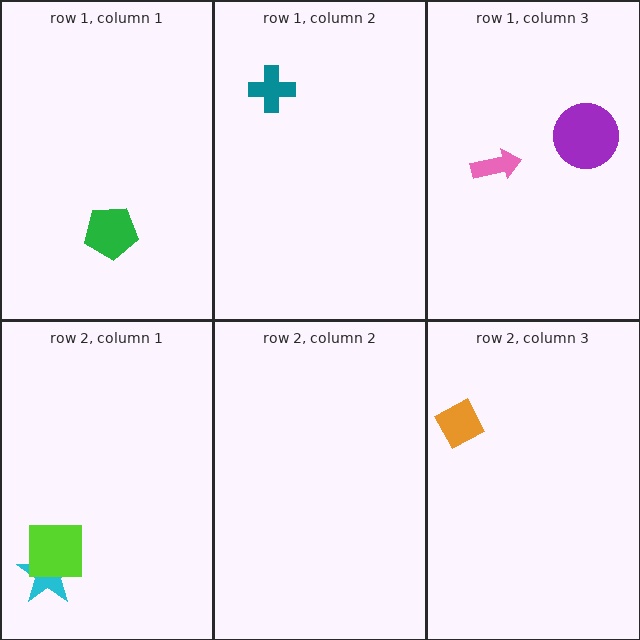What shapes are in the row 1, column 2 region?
The teal cross.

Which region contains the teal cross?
The row 1, column 2 region.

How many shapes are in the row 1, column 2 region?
1.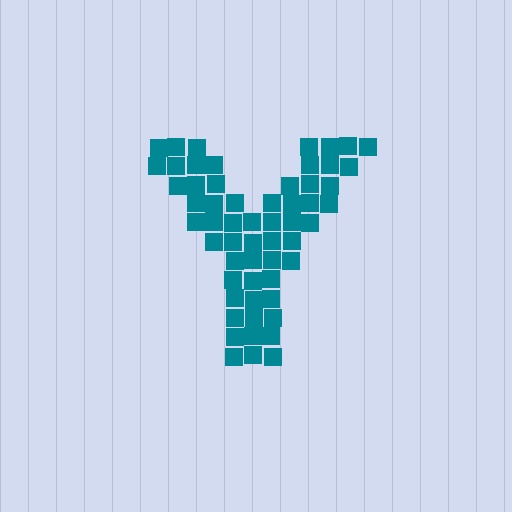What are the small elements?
The small elements are squares.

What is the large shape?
The large shape is the letter Y.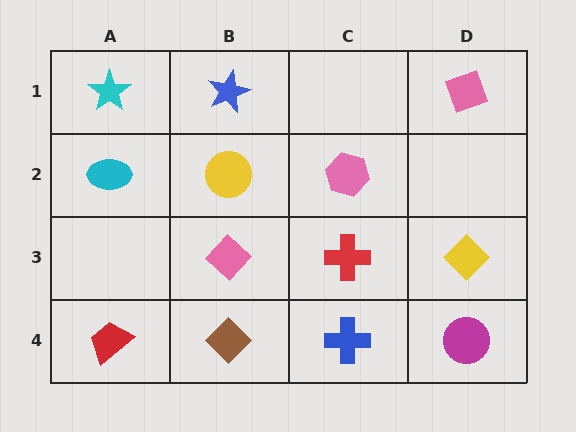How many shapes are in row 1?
3 shapes.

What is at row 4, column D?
A magenta circle.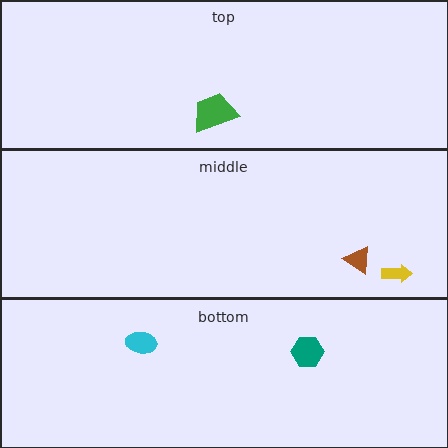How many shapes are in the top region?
1.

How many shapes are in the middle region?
2.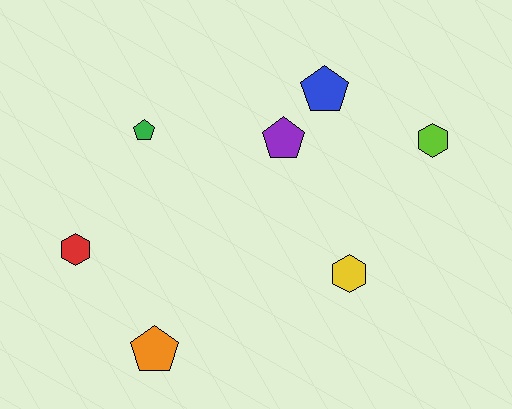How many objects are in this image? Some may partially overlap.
There are 7 objects.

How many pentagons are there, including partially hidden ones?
There are 4 pentagons.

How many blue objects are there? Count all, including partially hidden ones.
There is 1 blue object.